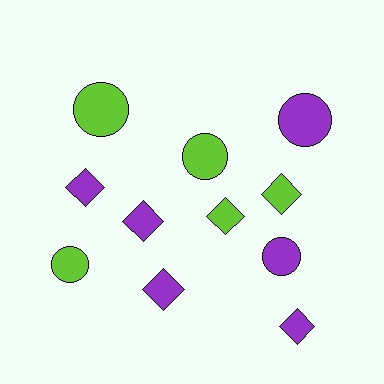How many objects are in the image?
There are 11 objects.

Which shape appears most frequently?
Diamond, with 6 objects.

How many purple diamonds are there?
There are 4 purple diamonds.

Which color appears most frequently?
Purple, with 6 objects.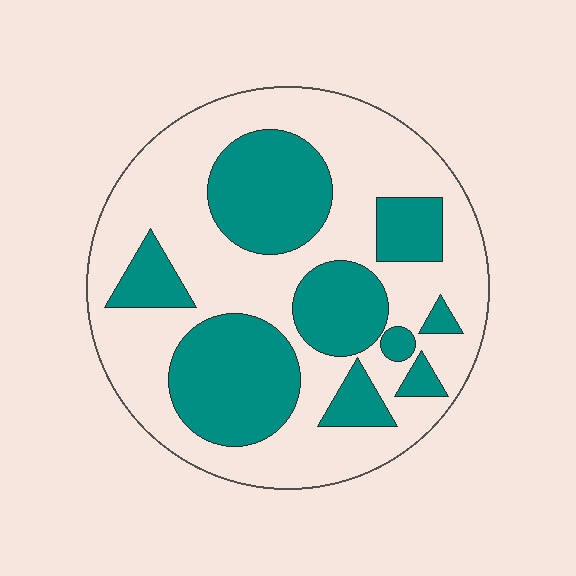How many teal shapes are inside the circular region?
9.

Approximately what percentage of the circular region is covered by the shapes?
Approximately 40%.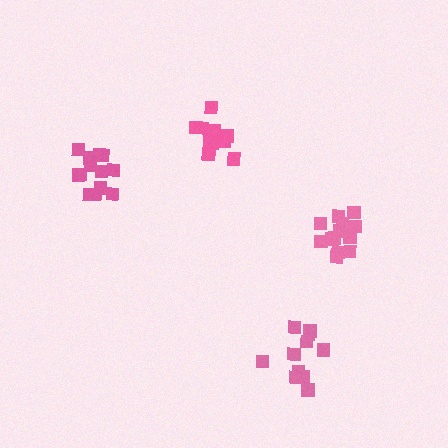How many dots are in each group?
Group 1: 15 dots, Group 2: 13 dots, Group 3: 11 dots, Group 4: 11 dots (50 total).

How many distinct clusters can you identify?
There are 4 distinct clusters.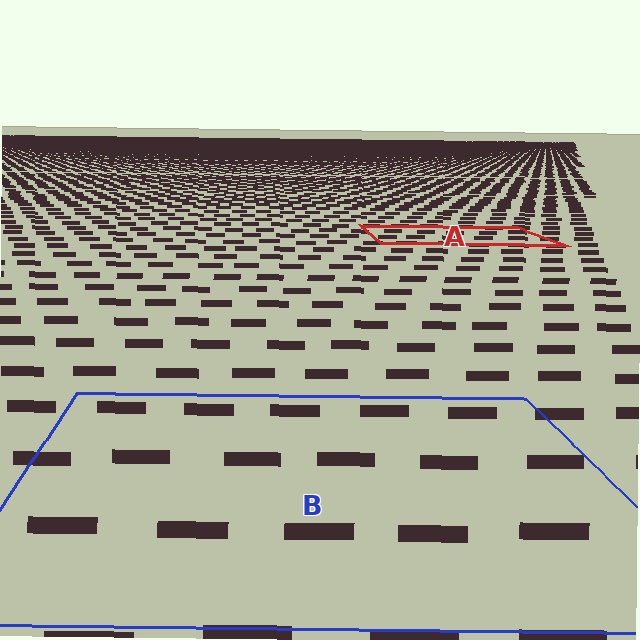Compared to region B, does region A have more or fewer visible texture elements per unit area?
Region A has more texture elements per unit area — they are packed more densely because it is farther away.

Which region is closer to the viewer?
Region B is closer. The texture elements there are larger and more spread out.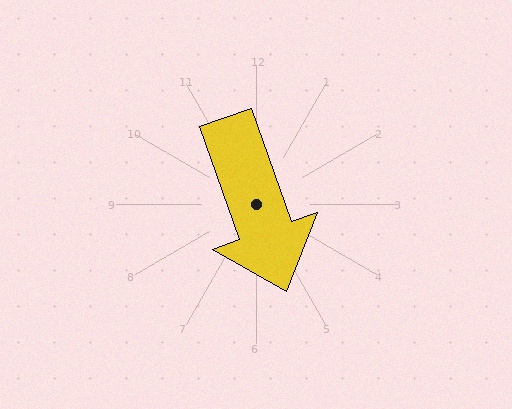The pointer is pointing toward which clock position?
Roughly 5 o'clock.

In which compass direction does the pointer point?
South.